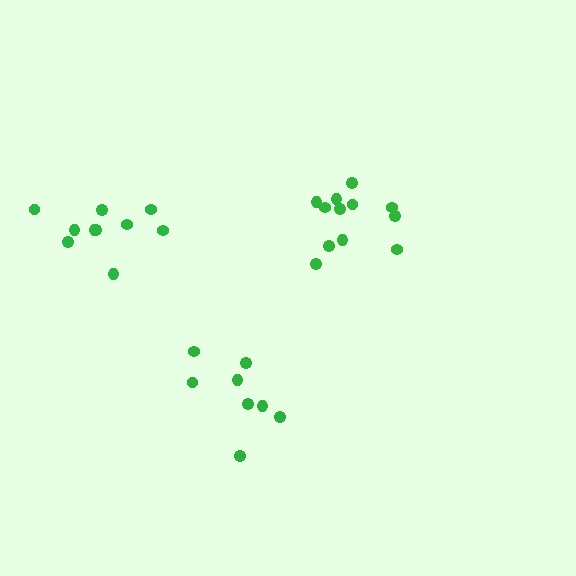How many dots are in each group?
Group 1: 12 dots, Group 2: 8 dots, Group 3: 10 dots (30 total).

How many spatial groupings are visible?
There are 3 spatial groupings.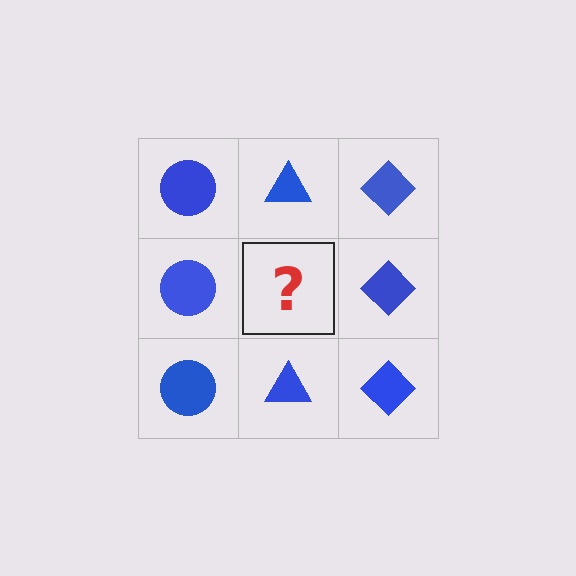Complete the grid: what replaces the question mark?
The question mark should be replaced with a blue triangle.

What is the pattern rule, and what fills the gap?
The rule is that each column has a consistent shape. The gap should be filled with a blue triangle.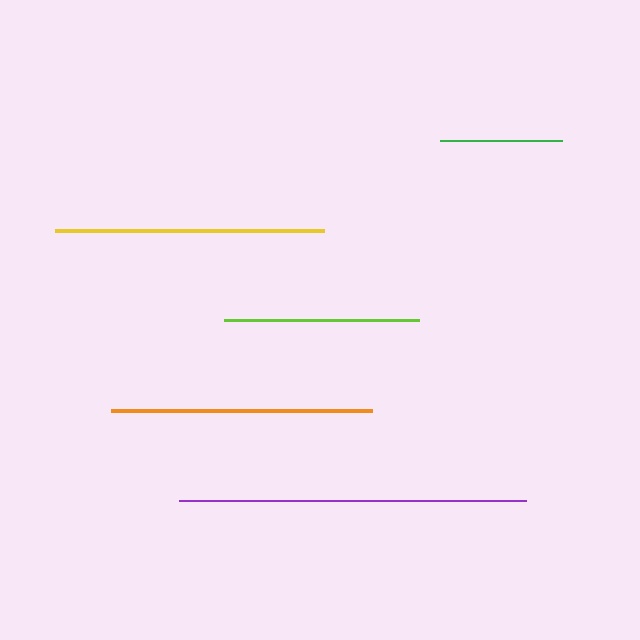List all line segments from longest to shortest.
From longest to shortest: purple, yellow, orange, lime, green.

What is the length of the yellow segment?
The yellow segment is approximately 269 pixels long.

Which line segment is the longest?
The purple line is the longest at approximately 347 pixels.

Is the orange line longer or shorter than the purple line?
The purple line is longer than the orange line.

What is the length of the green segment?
The green segment is approximately 123 pixels long.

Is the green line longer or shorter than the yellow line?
The yellow line is longer than the green line.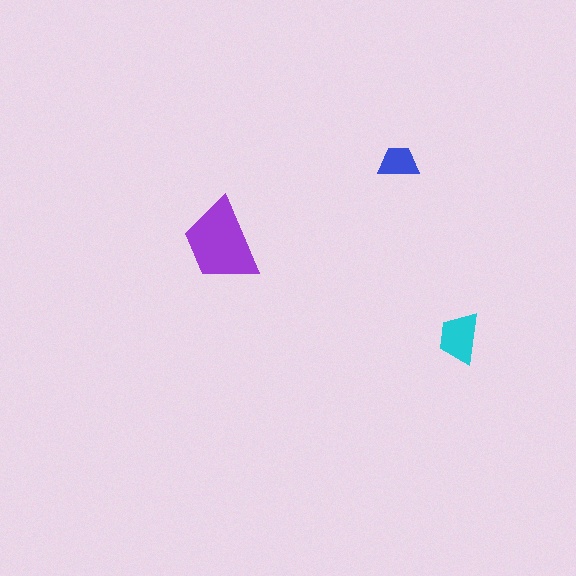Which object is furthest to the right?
The cyan trapezoid is rightmost.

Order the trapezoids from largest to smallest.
the purple one, the cyan one, the blue one.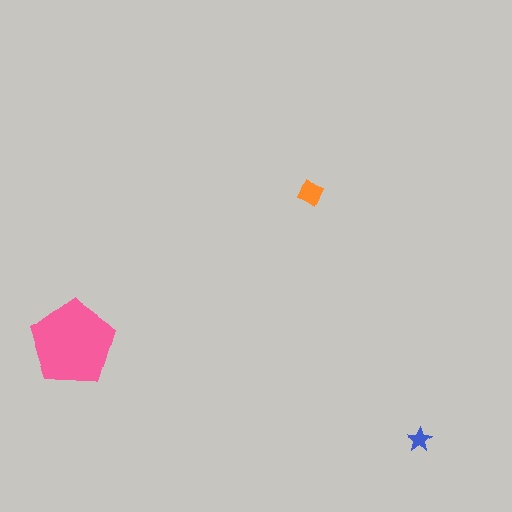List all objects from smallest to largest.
The blue star, the orange diamond, the pink pentagon.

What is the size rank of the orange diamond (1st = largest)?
2nd.